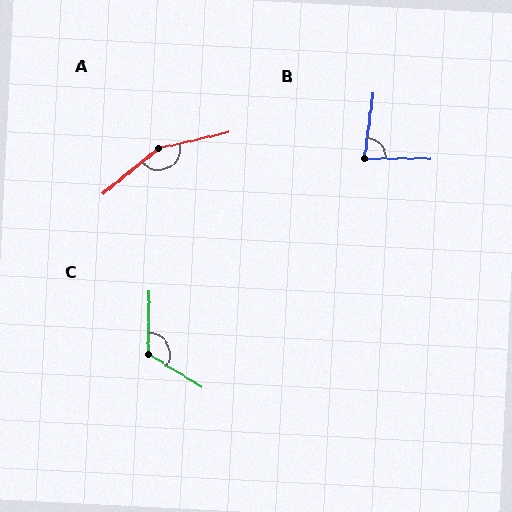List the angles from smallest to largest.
B (83°), C (121°), A (153°).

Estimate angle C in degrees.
Approximately 121 degrees.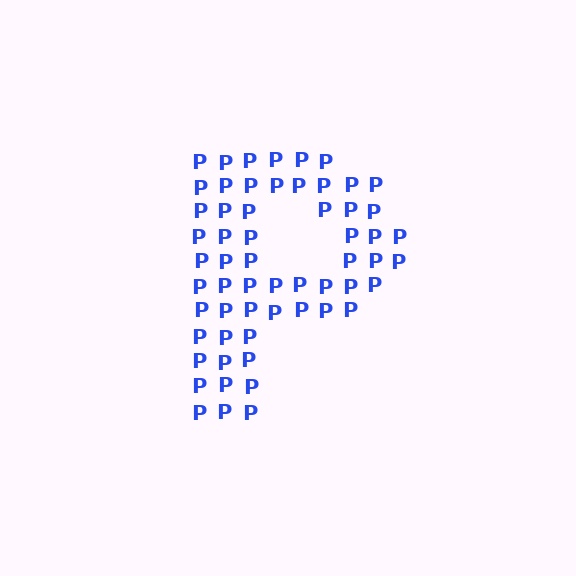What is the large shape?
The large shape is the letter P.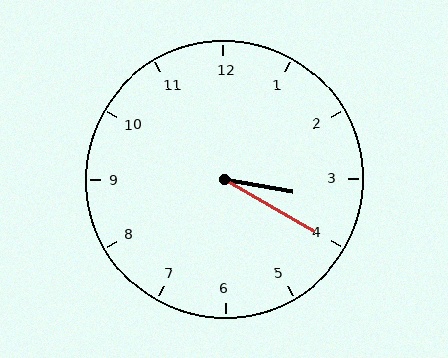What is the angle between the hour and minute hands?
Approximately 20 degrees.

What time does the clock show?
3:20.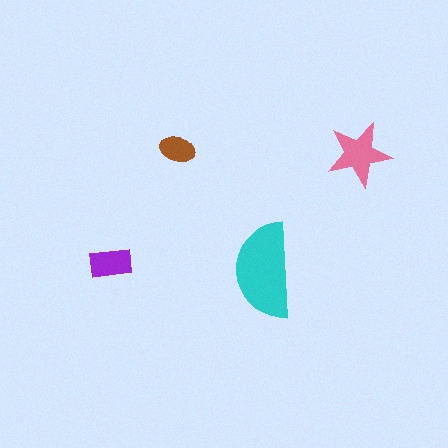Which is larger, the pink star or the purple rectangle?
The pink star.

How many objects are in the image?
There are 4 objects in the image.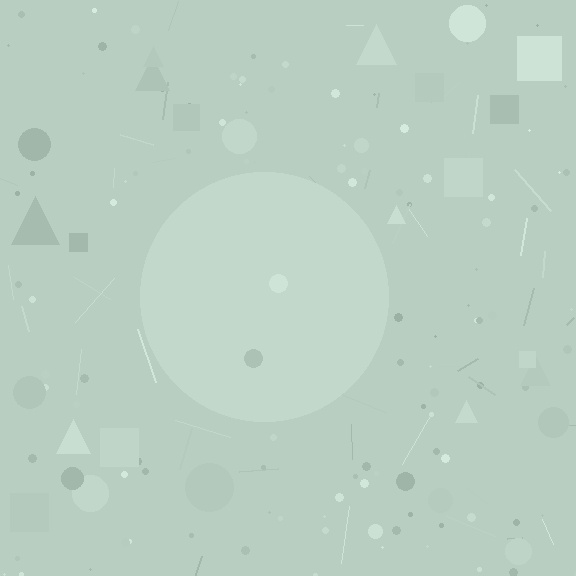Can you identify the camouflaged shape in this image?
The camouflaged shape is a circle.